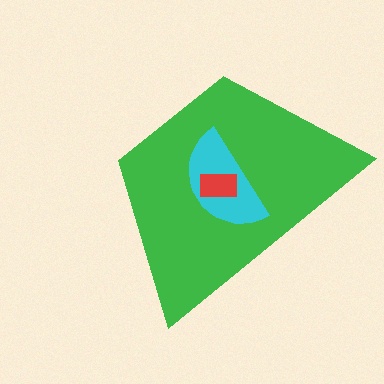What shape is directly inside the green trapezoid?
The cyan semicircle.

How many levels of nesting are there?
3.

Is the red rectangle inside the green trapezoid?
Yes.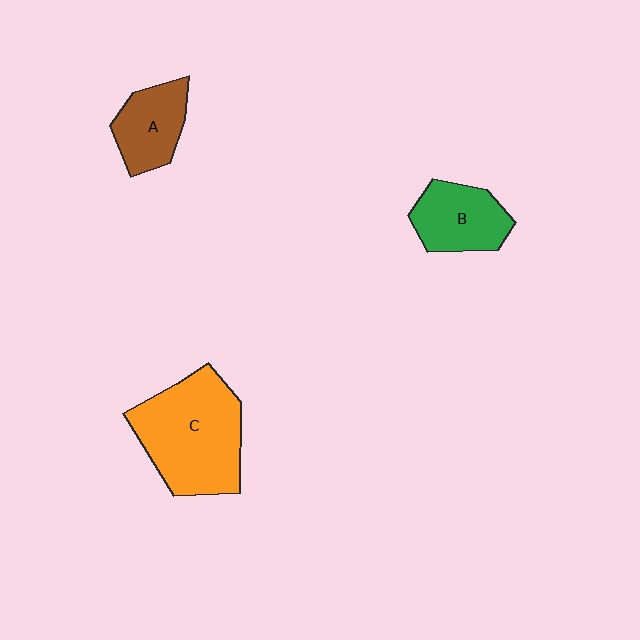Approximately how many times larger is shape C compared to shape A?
Approximately 2.1 times.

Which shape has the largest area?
Shape C (orange).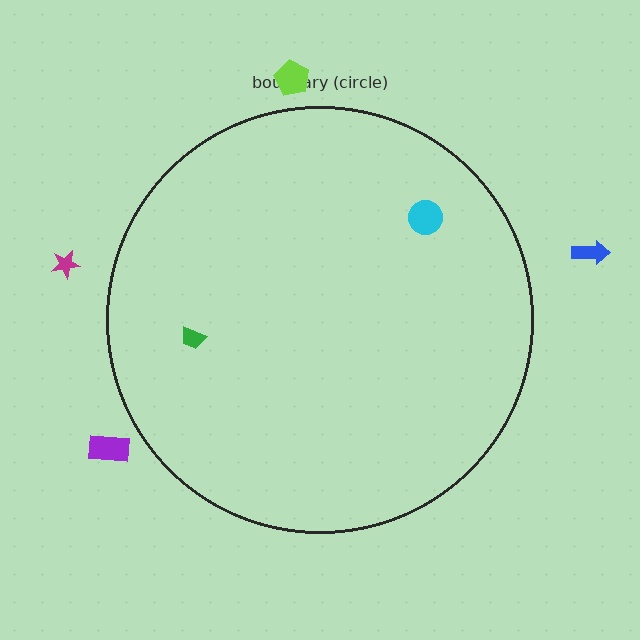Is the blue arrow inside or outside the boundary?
Outside.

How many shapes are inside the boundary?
2 inside, 4 outside.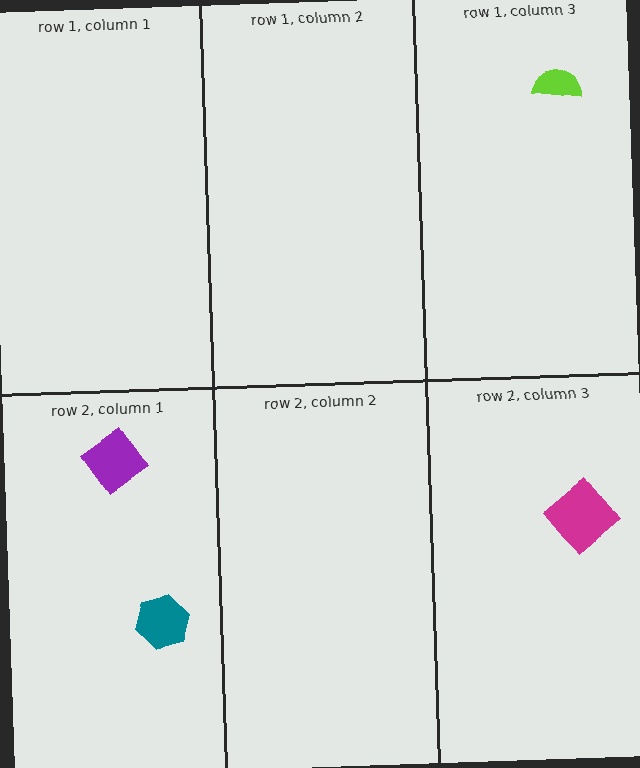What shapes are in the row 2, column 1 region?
The purple diamond, the teal hexagon.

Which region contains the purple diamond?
The row 2, column 1 region.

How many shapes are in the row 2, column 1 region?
2.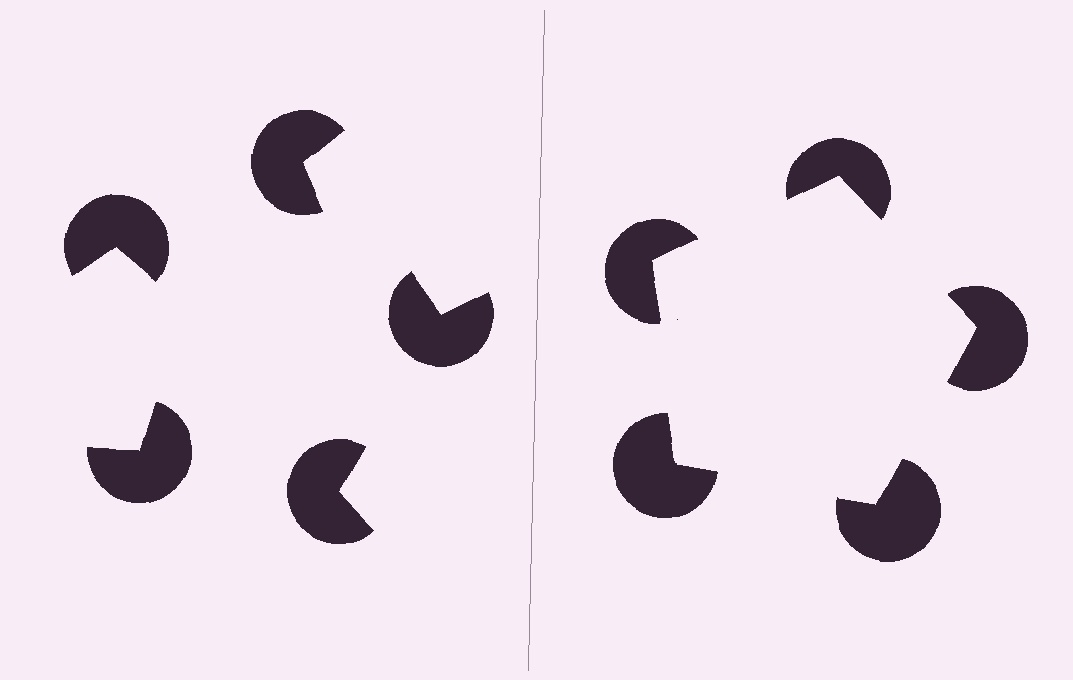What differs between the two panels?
The pac-man discs are positioned identically on both sides; only the wedge orientations differ. On the right they align to a pentagon; on the left they are misaligned.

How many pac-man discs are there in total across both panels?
10 — 5 on each side.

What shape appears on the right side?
An illusory pentagon.